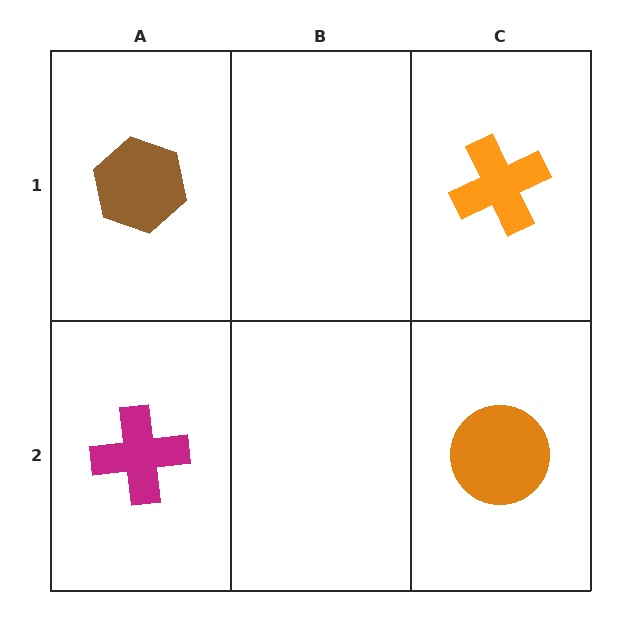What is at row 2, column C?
An orange circle.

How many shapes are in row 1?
2 shapes.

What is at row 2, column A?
A magenta cross.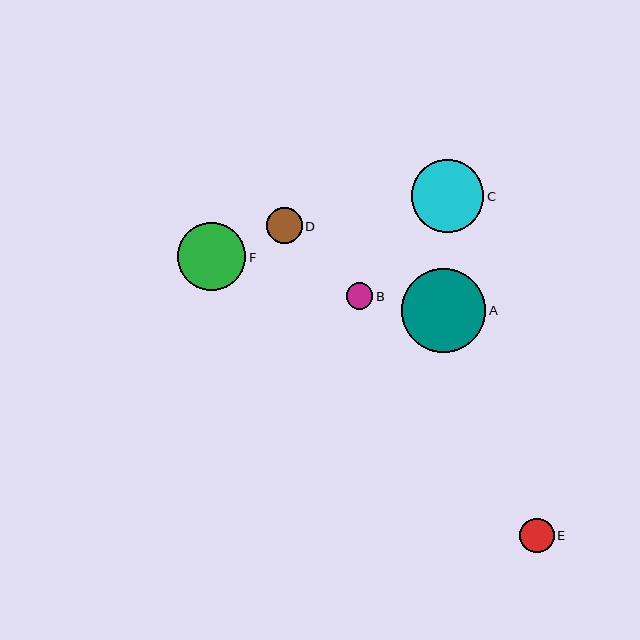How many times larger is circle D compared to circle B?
Circle D is approximately 1.4 times the size of circle B.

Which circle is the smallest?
Circle B is the smallest with a size of approximately 26 pixels.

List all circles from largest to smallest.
From largest to smallest: A, C, F, D, E, B.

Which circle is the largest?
Circle A is the largest with a size of approximately 85 pixels.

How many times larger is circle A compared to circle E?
Circle A is approximately 2.5 times the size of circle E.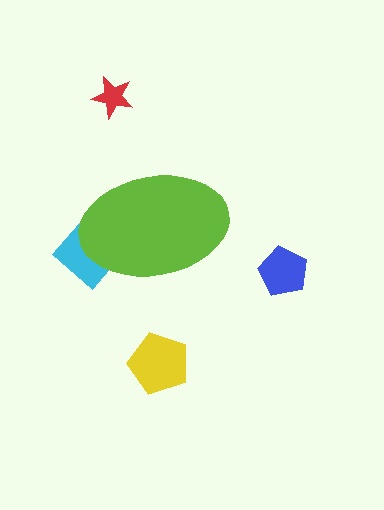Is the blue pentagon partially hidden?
No, the blue pentagon is fully visible.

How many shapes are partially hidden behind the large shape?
1 shape is partially hidden.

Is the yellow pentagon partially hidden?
No, the yellow pentagon is fully visible.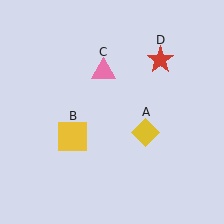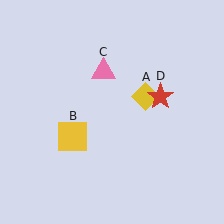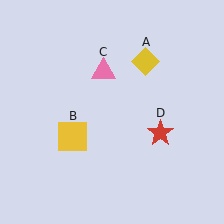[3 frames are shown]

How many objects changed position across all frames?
2 objects changed position: yellow diamond (object A), red star (object D).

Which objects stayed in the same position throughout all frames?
Yellow square (object B) and pink triangle (object C) remained stationary.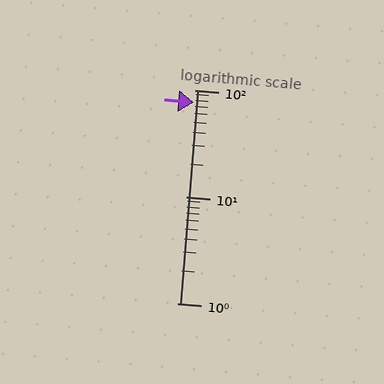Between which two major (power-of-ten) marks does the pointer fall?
The pointer is between 10 and 100.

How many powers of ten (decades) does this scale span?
The scale spans 2 decades, from 1 to 100.